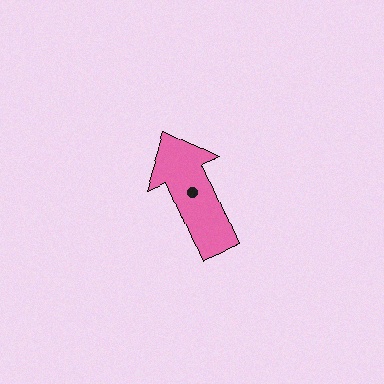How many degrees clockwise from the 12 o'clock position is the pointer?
Approximately 337 degrees.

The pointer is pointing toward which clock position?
Roughly 11 o'clock.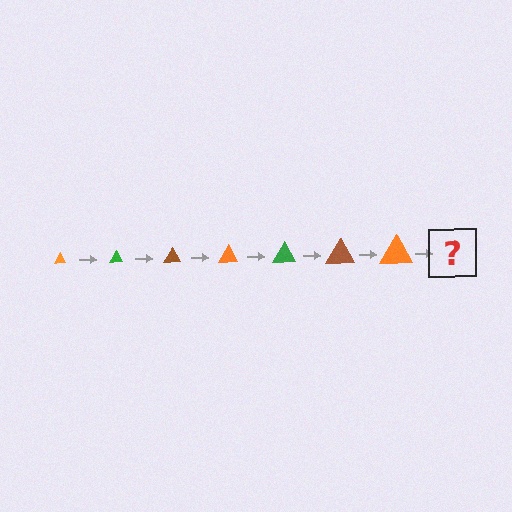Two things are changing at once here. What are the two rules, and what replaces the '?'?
The two rules are that the triangle grows larger each step and the color cycles through orange, green, and brown. The '?' should be a green triangle, larger than the previous one.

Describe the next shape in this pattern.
It should be a green triangle, larger than the previous one.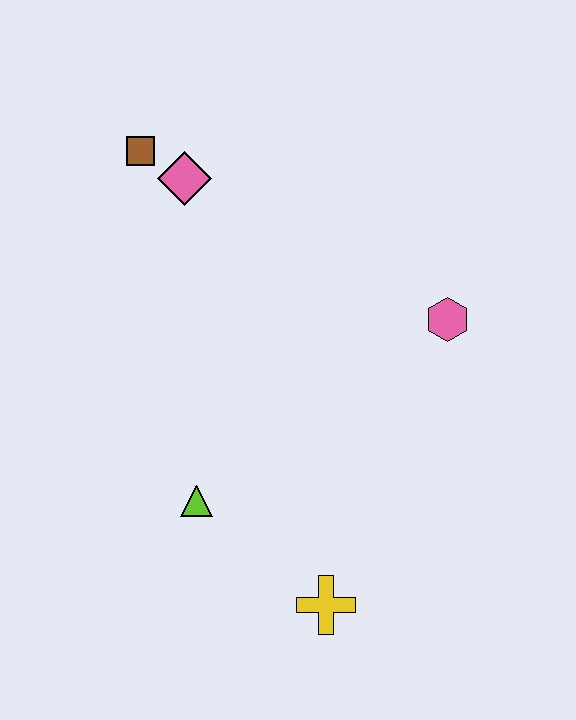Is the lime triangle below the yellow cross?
No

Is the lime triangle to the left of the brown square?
No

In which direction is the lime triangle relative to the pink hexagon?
The lime triangle is to the left of the pink hexagon.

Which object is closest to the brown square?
The pink diamond is closest to the brown square.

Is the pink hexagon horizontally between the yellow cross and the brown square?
No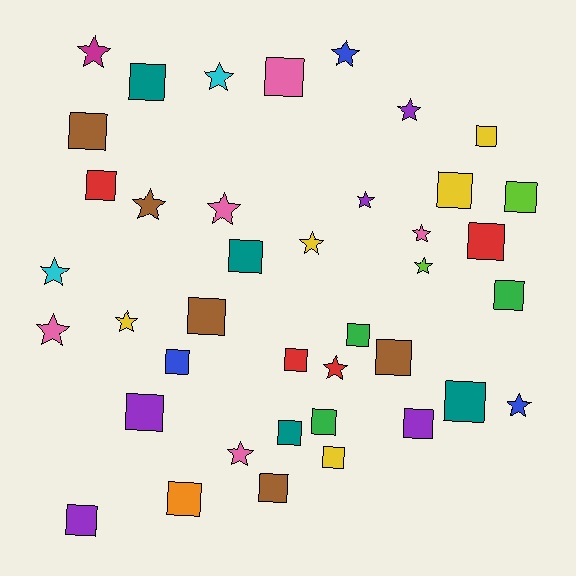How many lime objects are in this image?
There are 2 lime objects.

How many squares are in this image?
There are 24 squares.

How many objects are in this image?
There are 40 objects.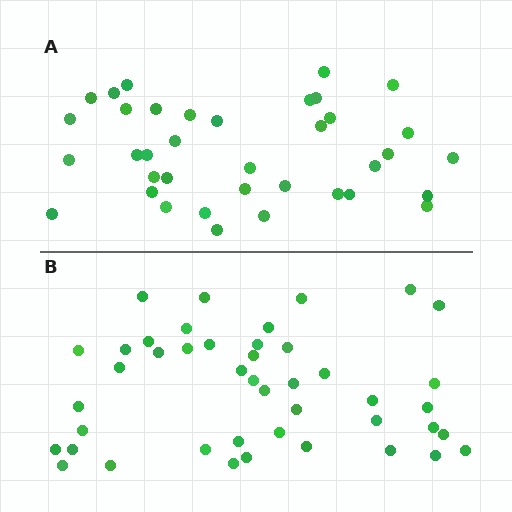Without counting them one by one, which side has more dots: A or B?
Region B (the bottom region) has more dots.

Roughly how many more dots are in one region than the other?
Region B has roughly 8 or so more dots than region A.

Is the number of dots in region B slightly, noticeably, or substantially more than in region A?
Region B has only slightly more — the two regions are fairly close. The ratio is roughly 1.2 to 1.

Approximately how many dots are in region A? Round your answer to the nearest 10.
About 40 dots. (The exact count is 37, which rounds to 40.)